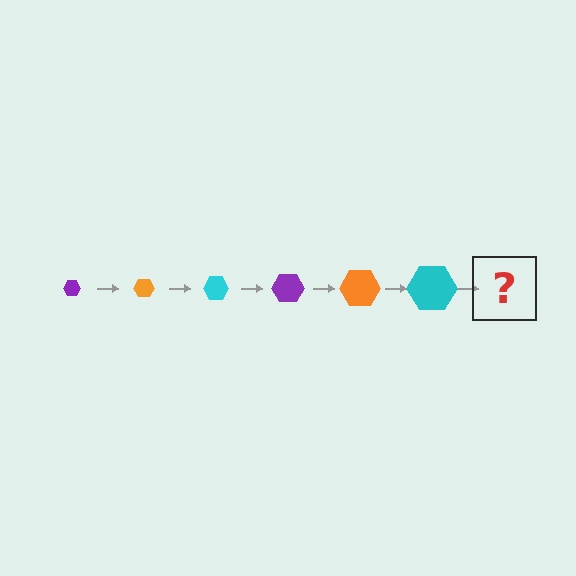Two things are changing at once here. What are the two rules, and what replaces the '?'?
The two rules are that the hexagon grows larger each step and the color cycles through purple, orange, and cyan. The '?' should be a purple hexagon, larger than the previous one.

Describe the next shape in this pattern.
It should be a purple hexagon, larger than the previous one.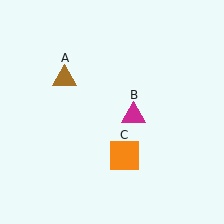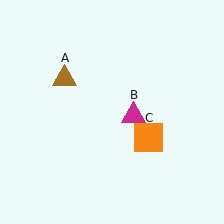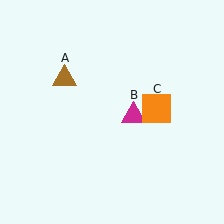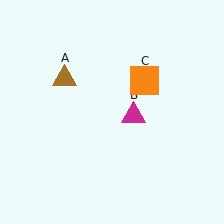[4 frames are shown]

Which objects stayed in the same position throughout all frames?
Brown triangle (object A) and magenta triangle (object B) remained stationary.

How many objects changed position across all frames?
1 object changed position: orange square (object C).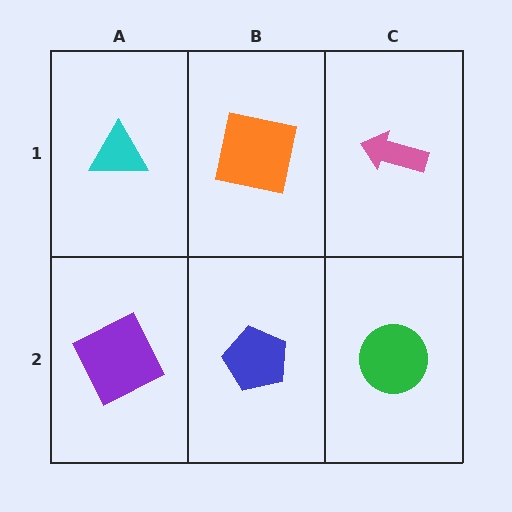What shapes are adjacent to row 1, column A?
A purple square (row 2, column A), an orange square (row 1, column B).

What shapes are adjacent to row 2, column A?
A cyan triangle (row 1, column A), a blue pentagon (row 2, column B).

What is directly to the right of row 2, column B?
A green circle.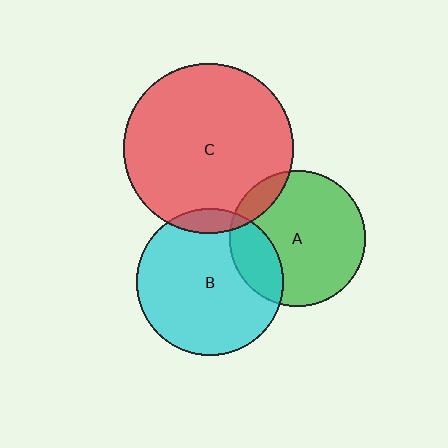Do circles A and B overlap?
Yes.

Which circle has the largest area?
Circle C (red).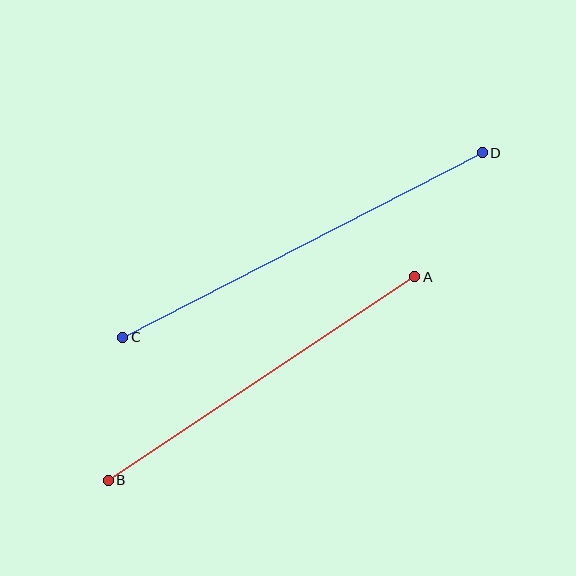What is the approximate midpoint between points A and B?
The midpoint is at approximately (262, 379) pixels.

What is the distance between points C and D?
The distance is approximately 404 pixels.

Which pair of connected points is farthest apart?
Points C and D are farthest apart.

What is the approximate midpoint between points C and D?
The midpoint is at approximately (303, 245) pixels.